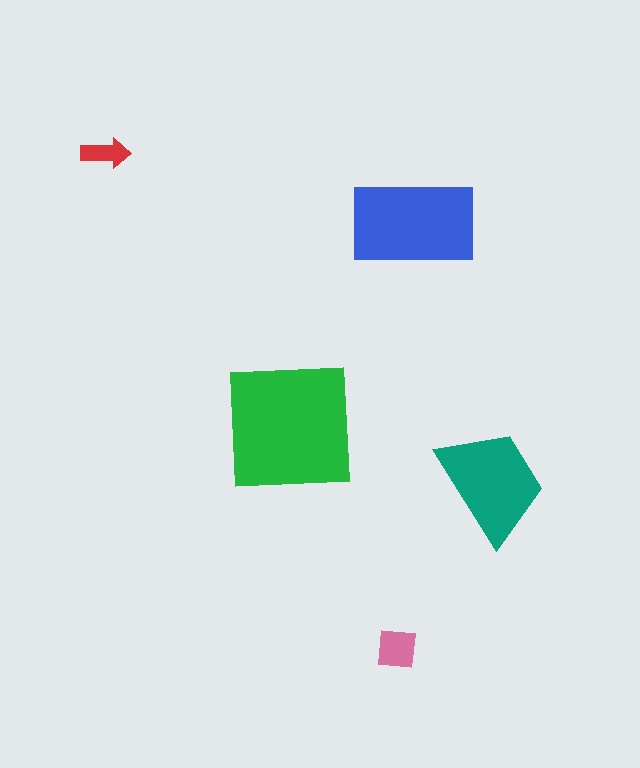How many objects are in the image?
There are 5 objects in the image.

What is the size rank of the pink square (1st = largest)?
4th.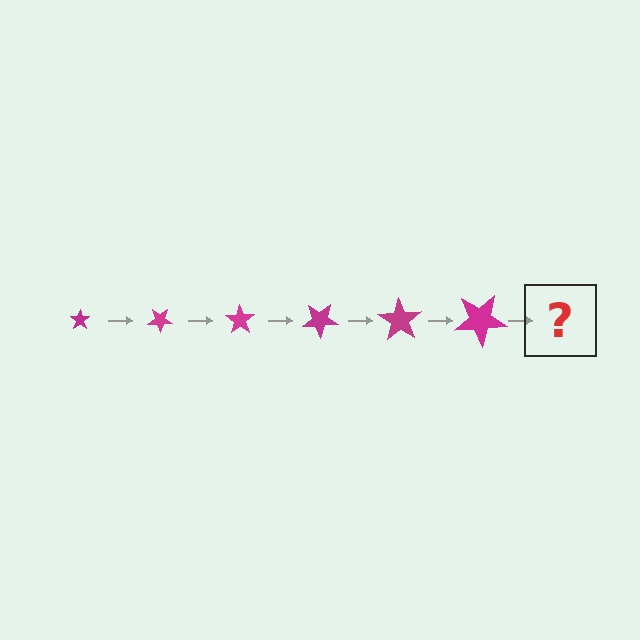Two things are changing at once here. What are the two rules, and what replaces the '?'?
The two rules are that the star grows larger each step and it rotates 35 degrees each step. The '?' should be a star, larger than the previous one and rotated 210 degrees from the start.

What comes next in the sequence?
The next element should be a star, larger than the previous one and rotated 210 degrees from the start.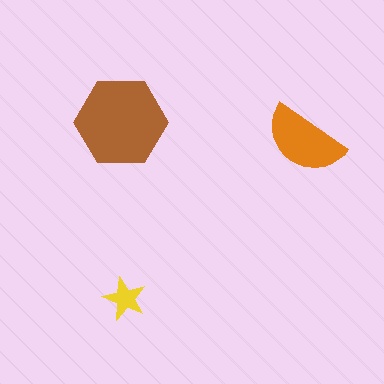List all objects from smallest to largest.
The yellow star, the orange semicircle, the brown hexagon.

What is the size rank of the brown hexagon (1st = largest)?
1st.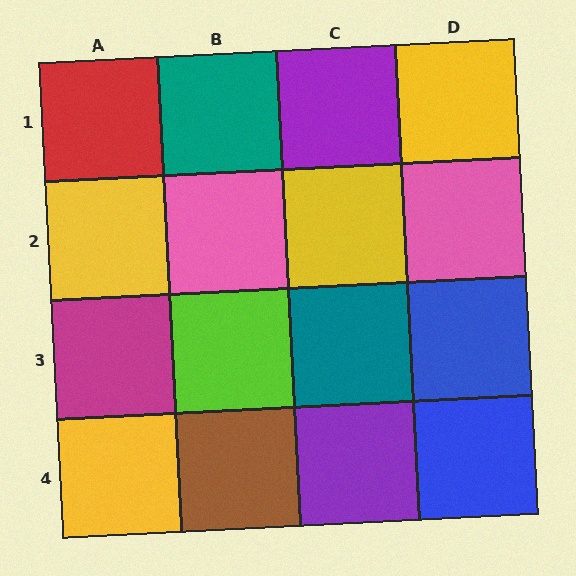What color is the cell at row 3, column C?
Teal.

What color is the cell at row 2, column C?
Yellow.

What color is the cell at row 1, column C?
Purple.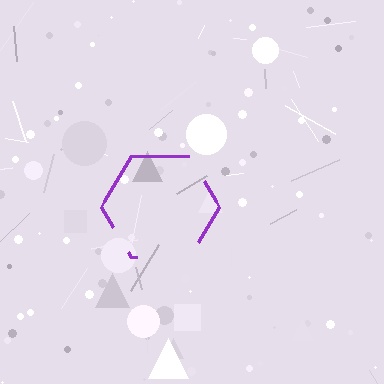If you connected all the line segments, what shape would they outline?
They would outline a hexagon.